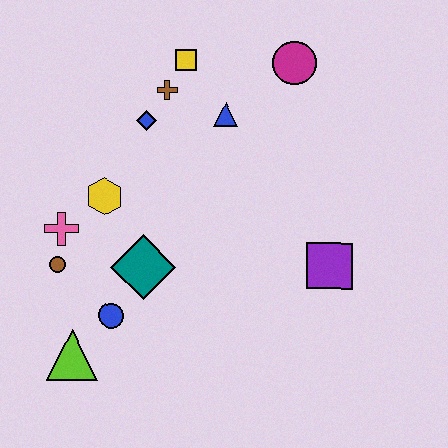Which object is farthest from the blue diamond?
The lime triangle is farthest from the blue diamond.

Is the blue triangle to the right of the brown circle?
Yes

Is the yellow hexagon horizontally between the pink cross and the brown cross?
Yes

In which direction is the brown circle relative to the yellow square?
The brown circle is below the yellow square.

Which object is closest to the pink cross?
The brown circle is closest to the pink cross.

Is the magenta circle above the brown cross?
Yes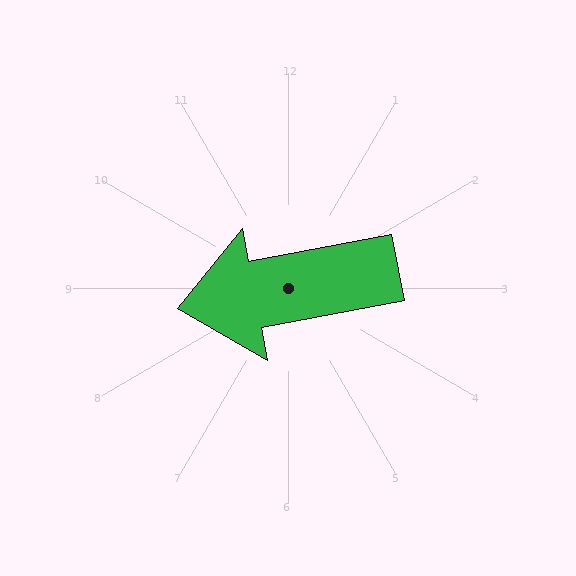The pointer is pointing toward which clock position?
Roughly 9 o'clock.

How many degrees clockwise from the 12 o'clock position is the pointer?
Approximately 259 degrees.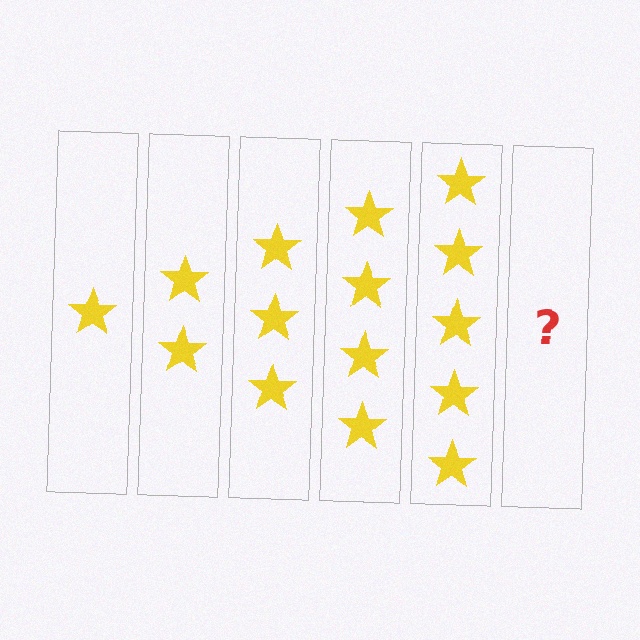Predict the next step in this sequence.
The next step is 6 stars.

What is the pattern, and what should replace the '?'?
The pattern is that each step adds one more star. The '?' should be 6 stars.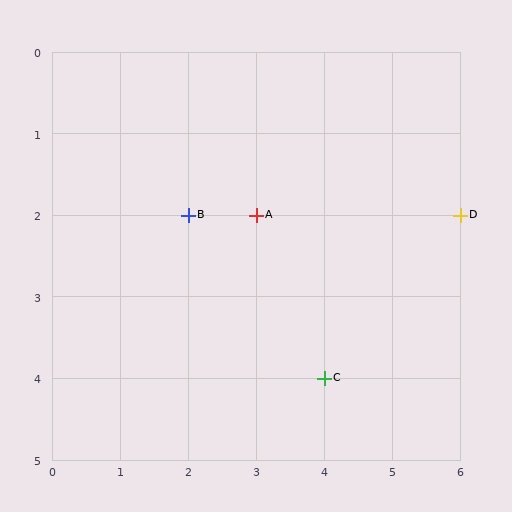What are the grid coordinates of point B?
Point B is at grid coordinates (2, 2).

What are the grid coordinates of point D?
Point D is at grid coordinates (6, 2).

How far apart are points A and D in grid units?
Points A and D are 3 columns apart.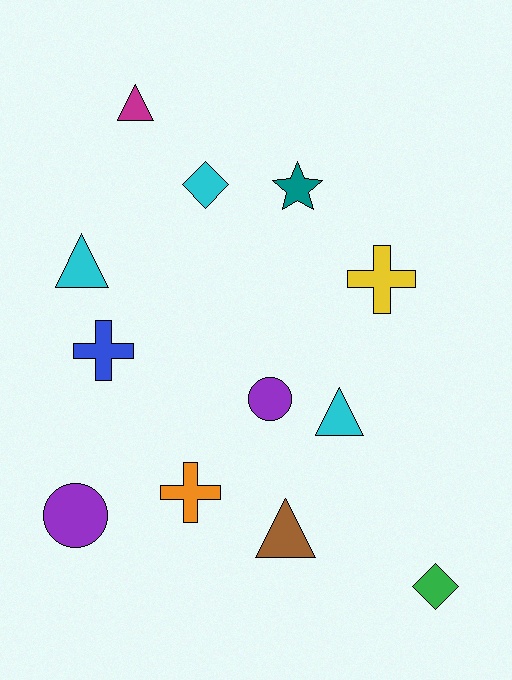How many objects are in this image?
There are 12 objects.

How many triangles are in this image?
There are 4 triangles.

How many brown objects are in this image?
There is 1 brown object.